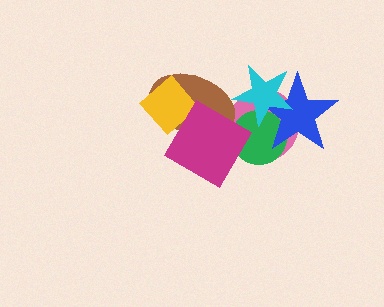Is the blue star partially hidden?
Yes, it is partially covered by another shape.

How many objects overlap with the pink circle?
4 objects overlap with the pink circle.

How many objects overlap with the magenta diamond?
4 objects overlap with the magenta diamond.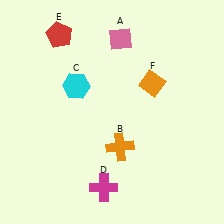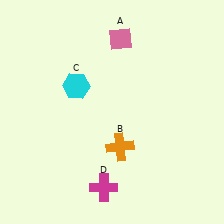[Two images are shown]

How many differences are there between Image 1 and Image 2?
There are 2 differences between the two images.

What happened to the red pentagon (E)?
The red pentagon (E) was removed in Image 2. It was in the top-left area of Image 1.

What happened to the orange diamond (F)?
The orange diamond (F) was removed in Image 2. It was in the top-right area of Image 1.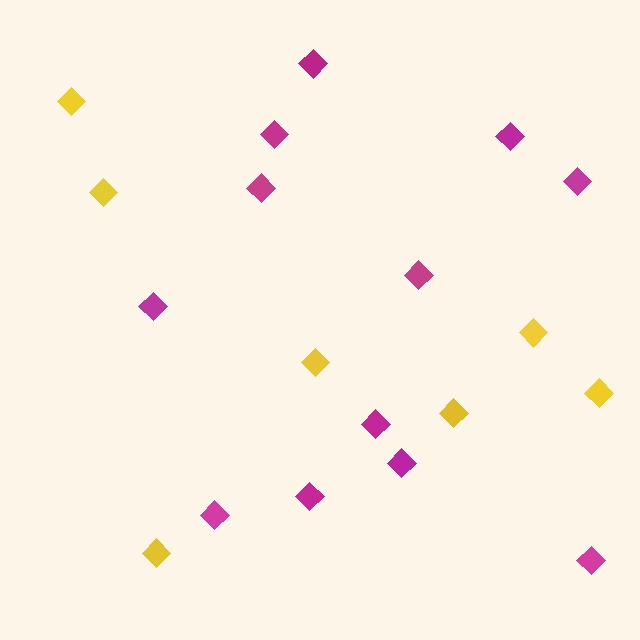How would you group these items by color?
There are 2 groups: one group of magenta diamonds (12) and one group of yellow diamonds (7).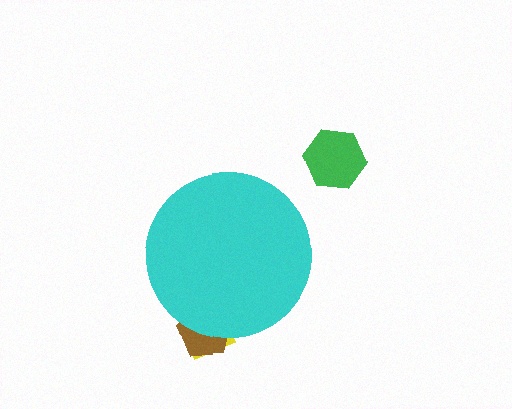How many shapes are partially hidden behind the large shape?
2 shapes are partially hidden.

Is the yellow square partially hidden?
Yes, the yellow square is partially hidden behind the cyan circle.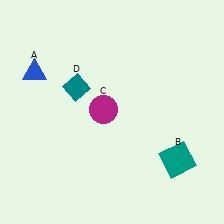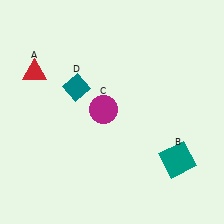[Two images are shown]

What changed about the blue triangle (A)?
In Image 1, A is blue. In Image 2, it changed to red.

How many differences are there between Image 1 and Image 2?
There is 1 difference between the two images.